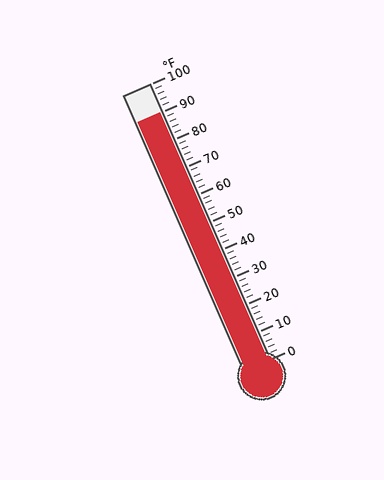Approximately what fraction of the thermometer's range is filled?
The thermometer is filled to approximately 90% of its range.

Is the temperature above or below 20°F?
The temperature is above 20°F.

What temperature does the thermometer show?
The thermometer shows approximately 90°F.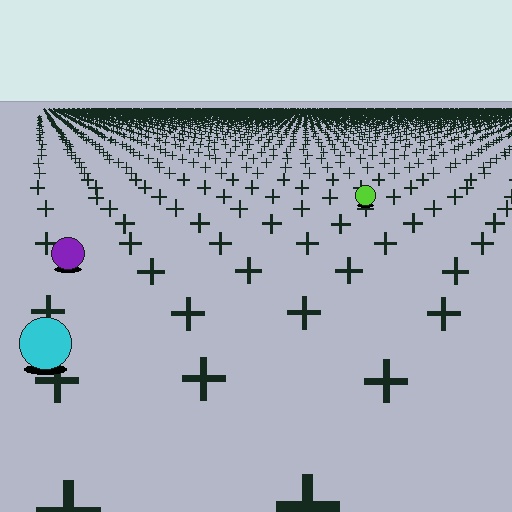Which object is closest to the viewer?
The cyan circle is closest. The texture marks near it are larger and more spread out.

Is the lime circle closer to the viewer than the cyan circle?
No. The cyan circle is closer — you can tell from the texture gradient: the ground texture is coarser near it.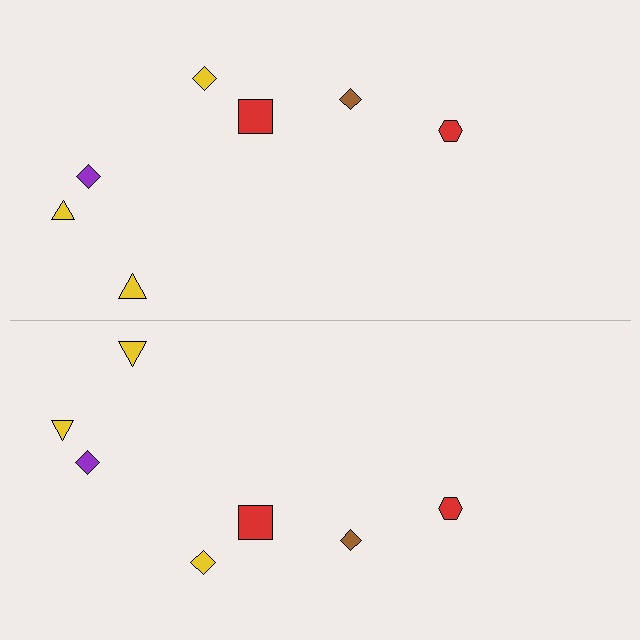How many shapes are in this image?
There are 14 shapes in this image.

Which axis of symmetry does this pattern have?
The pattern has a horizontal axis of symmetry running through the center of the image.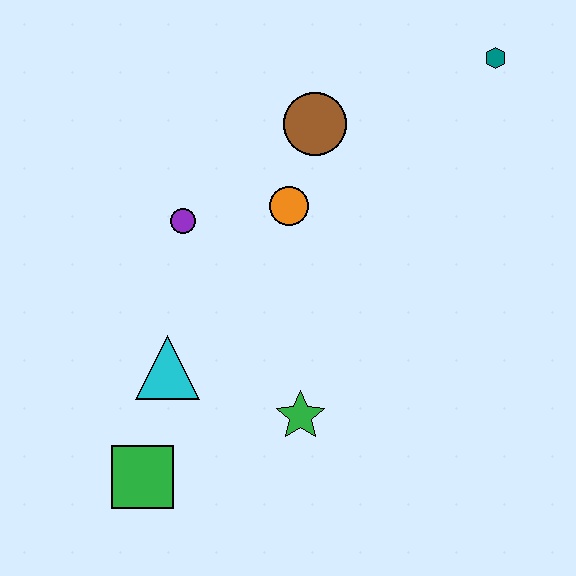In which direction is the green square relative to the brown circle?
The green square is below the brown circle.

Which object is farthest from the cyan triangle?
The teal hexagon is farthest from the cyan triangle.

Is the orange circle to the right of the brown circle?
No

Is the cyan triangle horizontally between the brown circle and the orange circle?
No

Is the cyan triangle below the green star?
No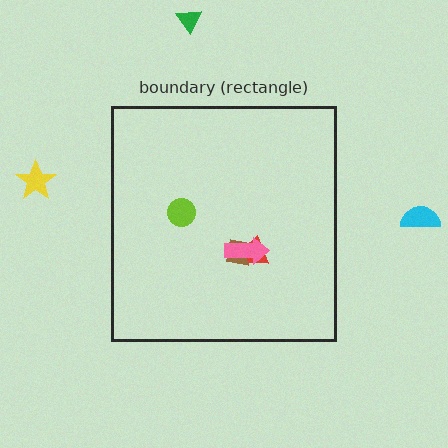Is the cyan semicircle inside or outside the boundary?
Outside.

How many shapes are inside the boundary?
4 inside, 3 outside.